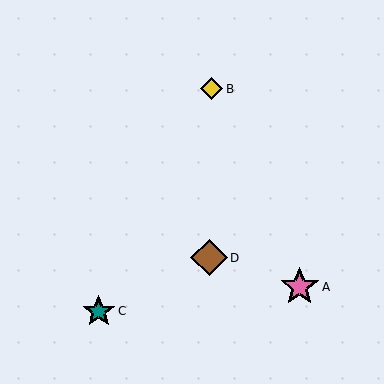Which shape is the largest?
The pink star (labeled A) is the largest.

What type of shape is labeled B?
Shape B is a yellow diamond.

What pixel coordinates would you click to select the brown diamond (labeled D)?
Click at (209, 258) to select the brown diamond D.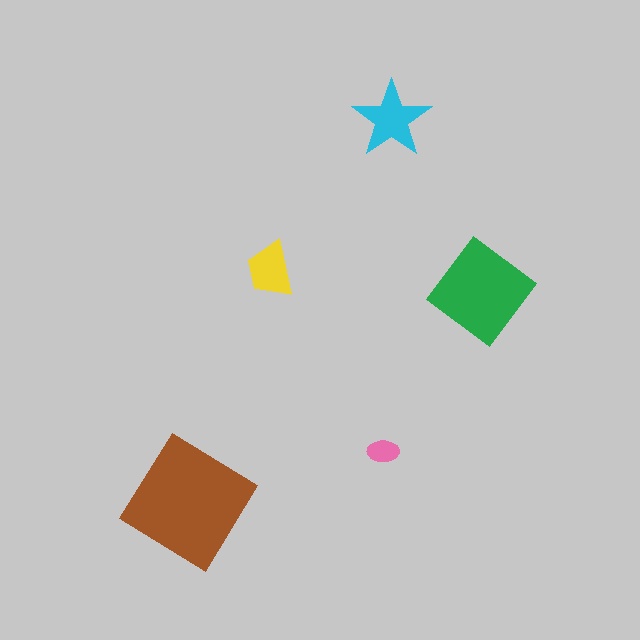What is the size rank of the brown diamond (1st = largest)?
1st.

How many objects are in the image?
There are 5 objects in the image.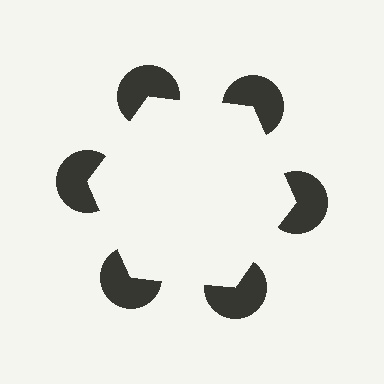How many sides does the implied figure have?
6 sides.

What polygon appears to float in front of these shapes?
An illusory hexagon — its edges are inferred from the aligned wedge cuts in the pac-man discs, not physically drawn.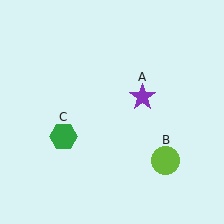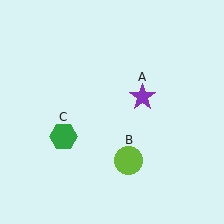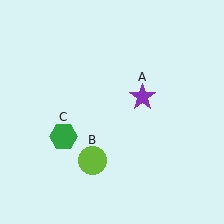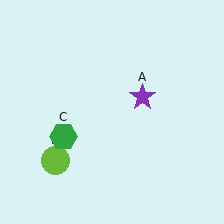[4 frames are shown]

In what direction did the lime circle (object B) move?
The lime circle (object B) moved left.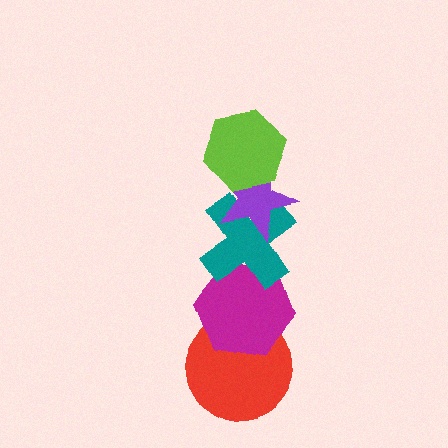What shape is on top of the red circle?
The magenta hexagon is on top of the red circle.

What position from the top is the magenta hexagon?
The magenta hexagon is 4th from the top.